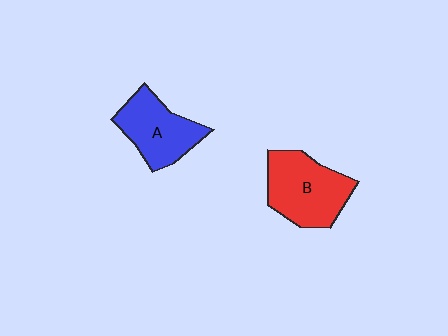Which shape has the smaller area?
Shape A (blue).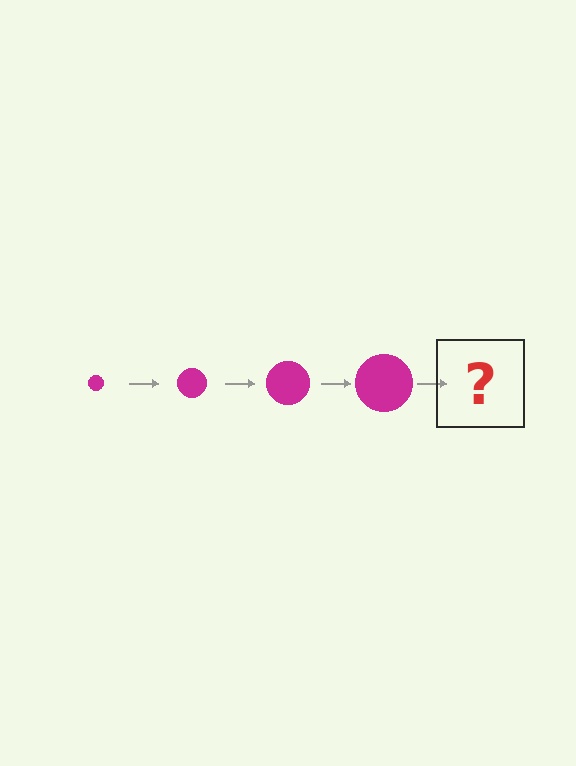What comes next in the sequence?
The next element should be a magenta circle, larger than the previous one.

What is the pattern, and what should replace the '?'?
The pattern is that the circle gets progressively larger each step. The '?' should be a magenta circle, larger than the previous one.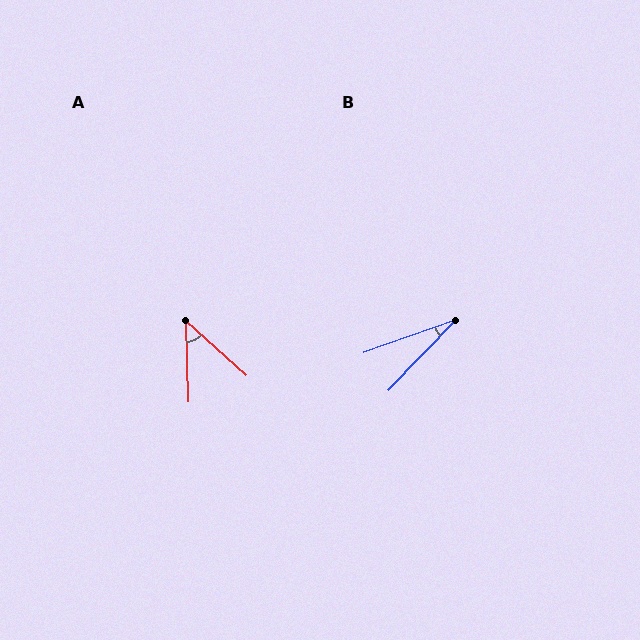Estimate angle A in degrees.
Approximately 46 degrees.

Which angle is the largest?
A, at approximately 46 degrees.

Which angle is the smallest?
B, at approximately 27 degrees.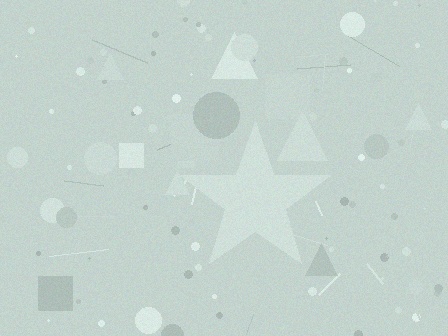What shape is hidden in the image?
A star is hidden in the image.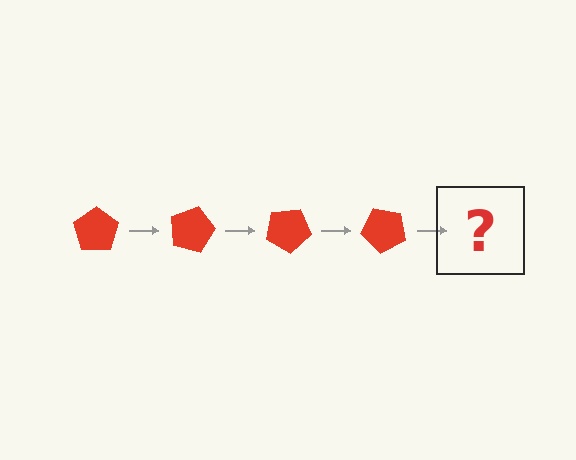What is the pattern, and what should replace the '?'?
The pattern is that the pentagon rotates 15 degrees each step. The '?' should be a red pentagon rotated 60 degrees.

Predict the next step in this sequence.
The next step is a red pentagon rotated 60 degrees.